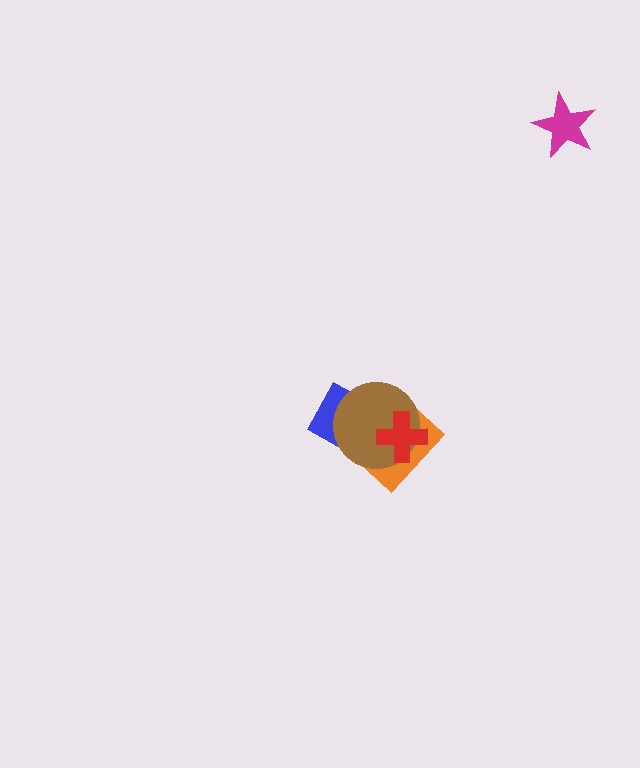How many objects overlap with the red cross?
2 objects overlap with the red cross.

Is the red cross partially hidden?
No, no other shape covers it.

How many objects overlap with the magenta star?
0 objects overlap with the magenta star.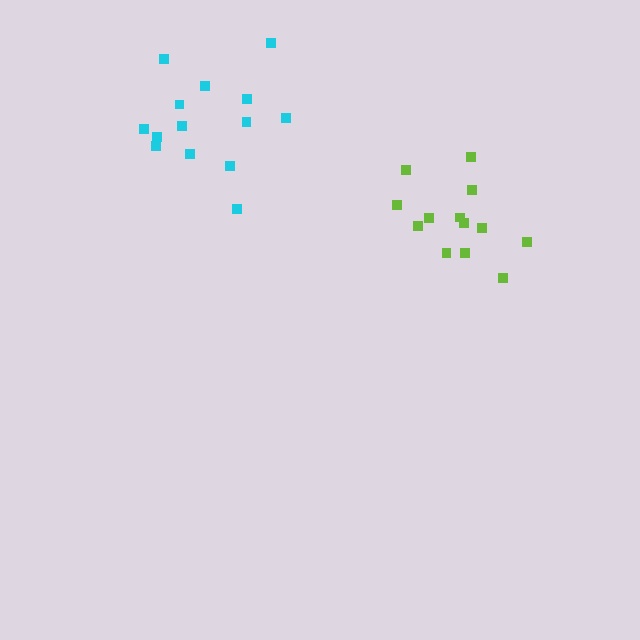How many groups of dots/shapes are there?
There are 2 groups.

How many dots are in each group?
Group 1: 14 dots, Group 2: 13 dots (27 total).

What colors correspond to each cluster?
The clusters are colored: cyan, lime.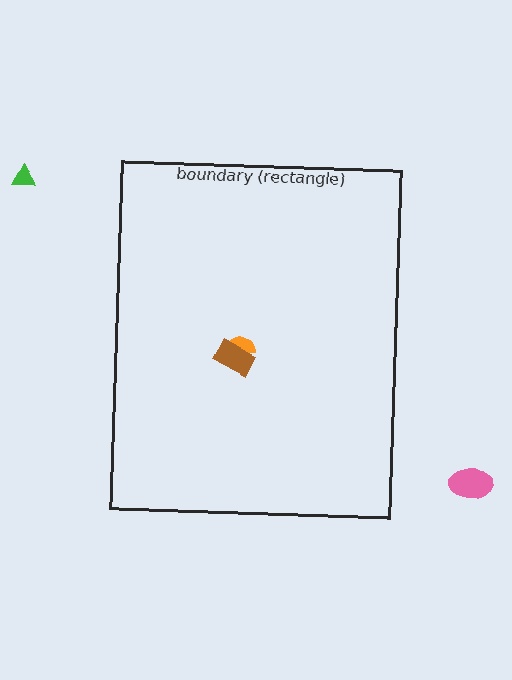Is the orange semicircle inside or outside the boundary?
Inside.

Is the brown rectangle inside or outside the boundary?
Inside.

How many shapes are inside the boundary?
2 inside, 2 outside.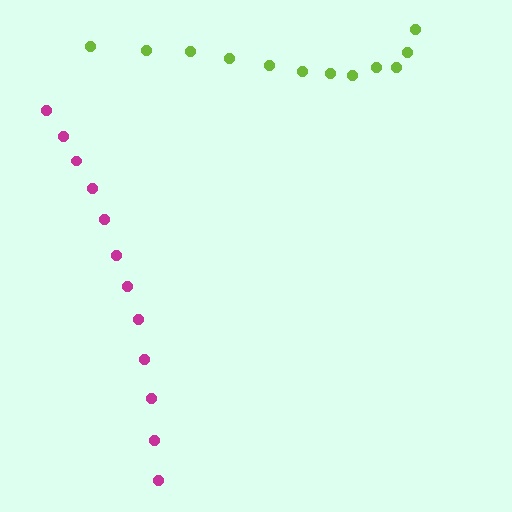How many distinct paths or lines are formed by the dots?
There are 2 distinct paths.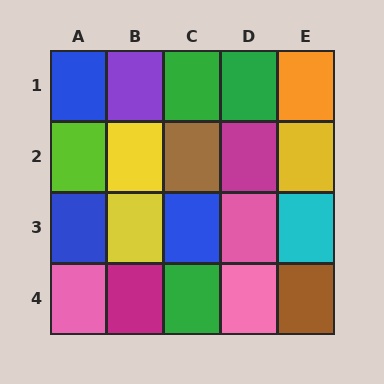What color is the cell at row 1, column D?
Green.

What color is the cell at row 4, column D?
Pink.